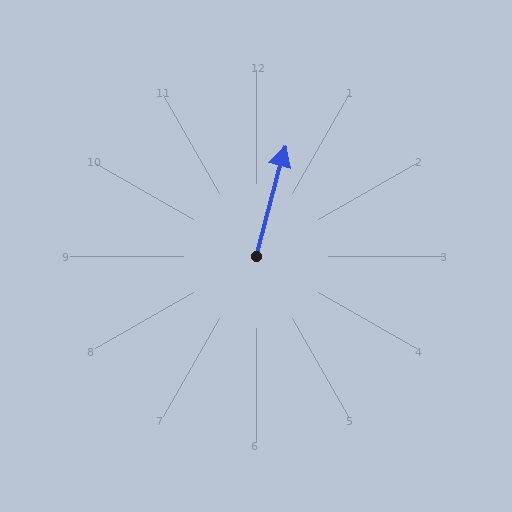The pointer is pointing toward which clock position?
Roughly 12 o'clock.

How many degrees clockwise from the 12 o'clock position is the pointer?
Approximately 15 degrees.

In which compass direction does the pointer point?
North.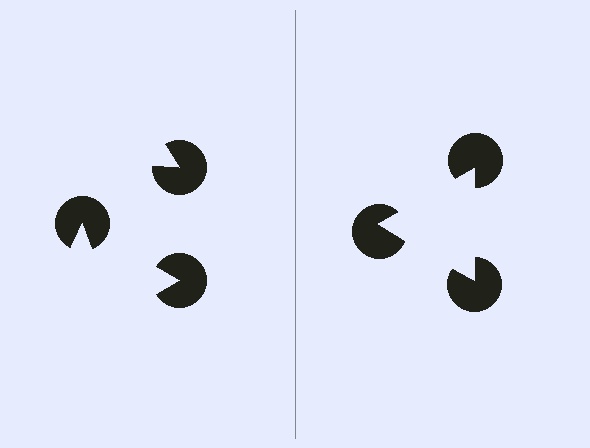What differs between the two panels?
The pac-man discs are positioned identically on both sides; only the wedge orientations differ. On the right they align to a triangle; on the left they are misaligned.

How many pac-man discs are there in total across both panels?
6 — 3 on each side.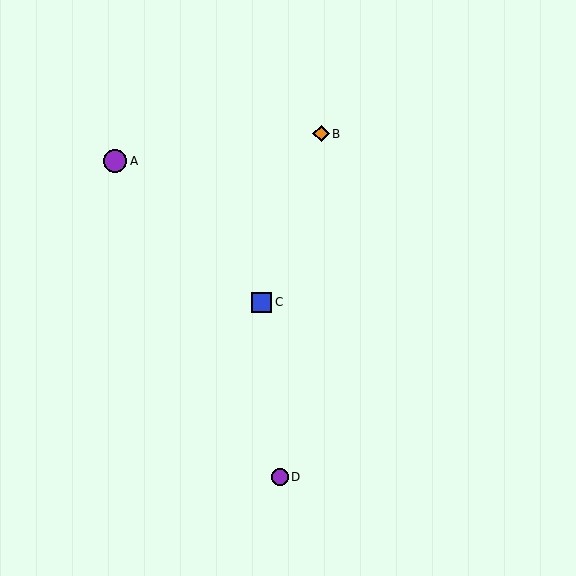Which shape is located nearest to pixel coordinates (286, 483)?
The purple circle (labeled D) at (280, 477) is nearest to that location.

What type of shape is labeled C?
Shape C is a blue square.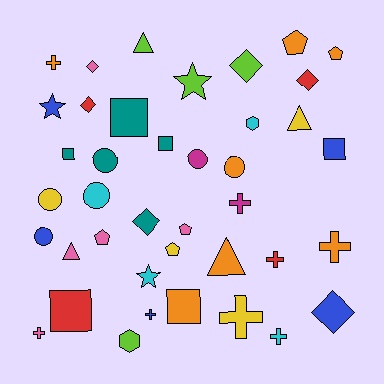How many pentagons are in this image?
There are 5 pentagons.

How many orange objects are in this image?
There are 7 orange objects.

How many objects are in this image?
There are 40 objects.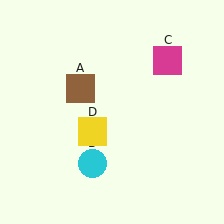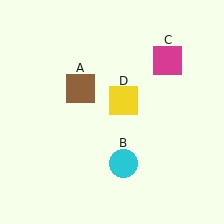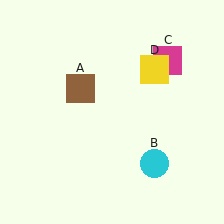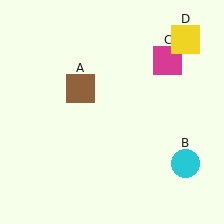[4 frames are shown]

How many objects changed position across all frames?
2 objects changed position: cyan circle (object B), yellow square (object D).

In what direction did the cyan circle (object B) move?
The cyan circle (object B) moved right.